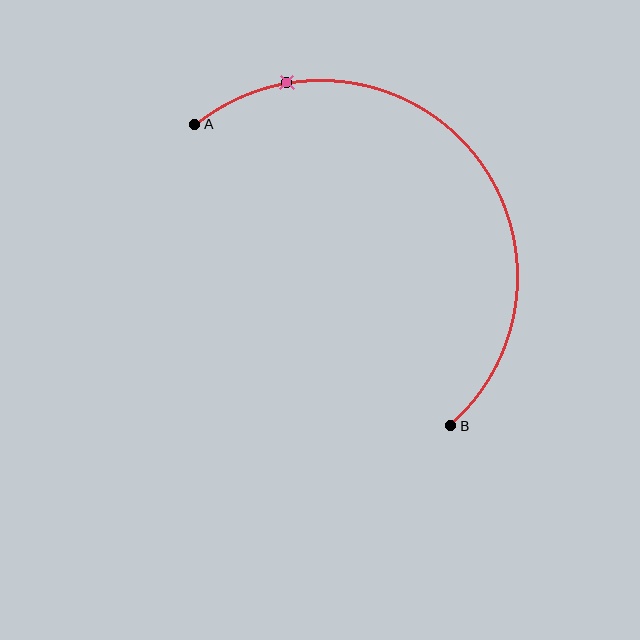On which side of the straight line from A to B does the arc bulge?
The arc bulges above and to the right of the straight line connecting A and B.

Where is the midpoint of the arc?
The arc midpoint is the point on the curve farthest from the straight line joining A and B. It sits above and to the right of that line.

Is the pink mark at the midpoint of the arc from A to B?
No. The pink mark lies on the arc but is closer to endpoint A. The arc midpoint would be at the point on the curve equidistant along the arc from both A and B.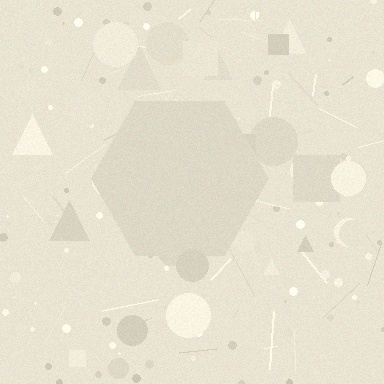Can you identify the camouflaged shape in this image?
The camouflaged shape is a hexagon.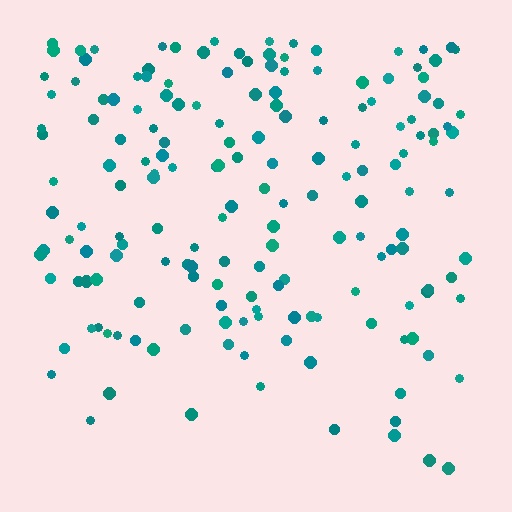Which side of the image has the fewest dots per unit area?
The bottom.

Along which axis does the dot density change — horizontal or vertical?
Vertical.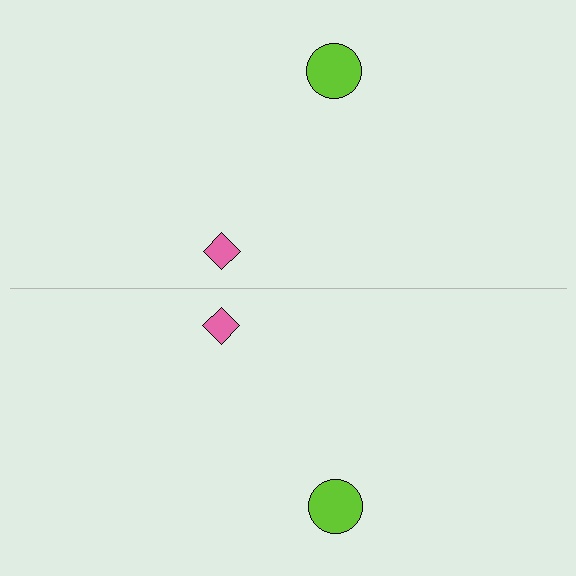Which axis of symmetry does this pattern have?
The pattern has a horizontal axis of symmetry running through the center of the image.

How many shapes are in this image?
There are 4 shapes in this image.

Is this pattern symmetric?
Yes, this pattern has bilateral (reflection) symmetry.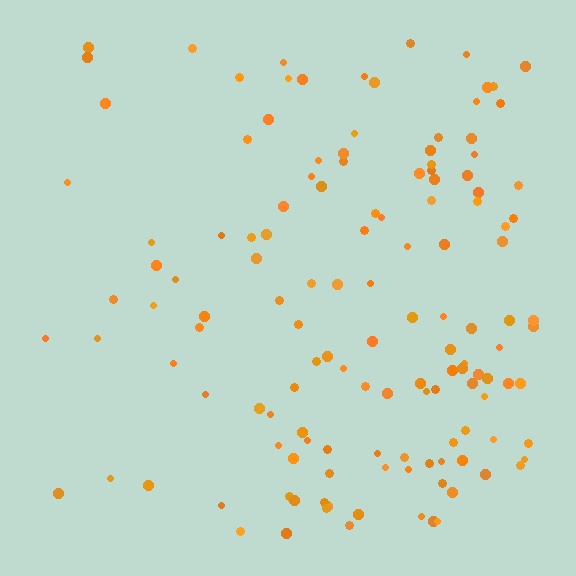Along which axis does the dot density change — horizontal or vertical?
Horizontal.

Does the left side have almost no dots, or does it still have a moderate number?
Still a moderate number, just noticeably fewer than the right.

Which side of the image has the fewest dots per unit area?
The left.